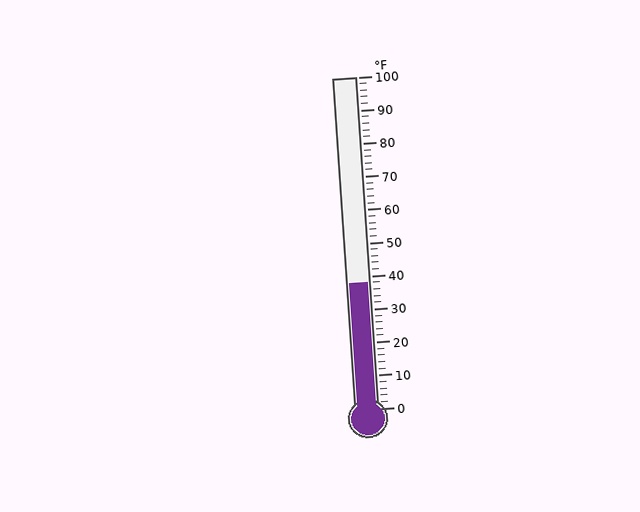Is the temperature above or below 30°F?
The temperature is above 30°F.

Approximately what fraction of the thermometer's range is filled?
The thermometer is filled to approximately 40% of its range.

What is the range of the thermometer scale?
The thermometer scale ranges from 0°F to 100°F.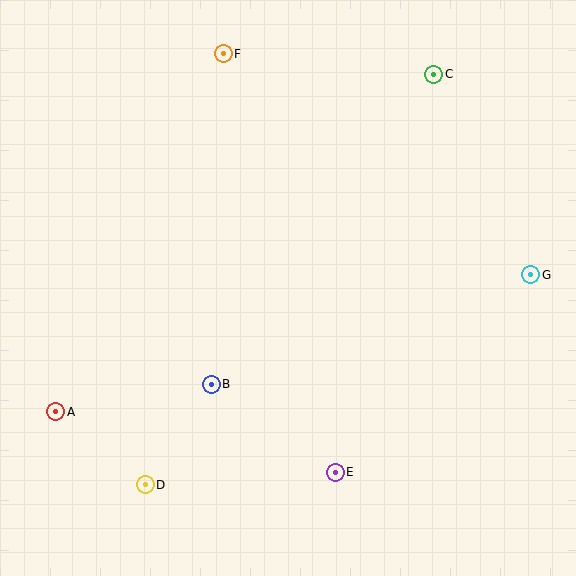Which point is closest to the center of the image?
Point B at (211, 384) is closest to the center.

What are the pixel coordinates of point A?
Point A is at (56, 412).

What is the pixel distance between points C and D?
The distance between C and D is 502 pixels.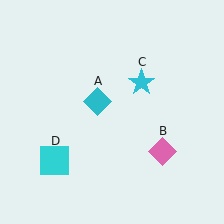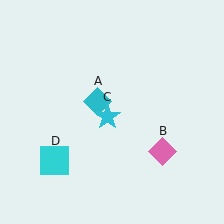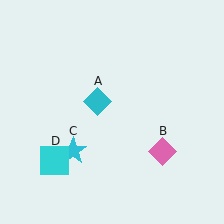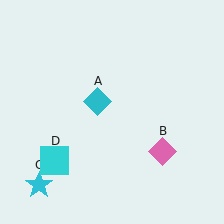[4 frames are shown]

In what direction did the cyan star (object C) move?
The cyan star (object C) moved down and to the left.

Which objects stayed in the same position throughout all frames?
Cyan diamond (object A) and pink diamond (object B) and cyan square (object D) remained stationary.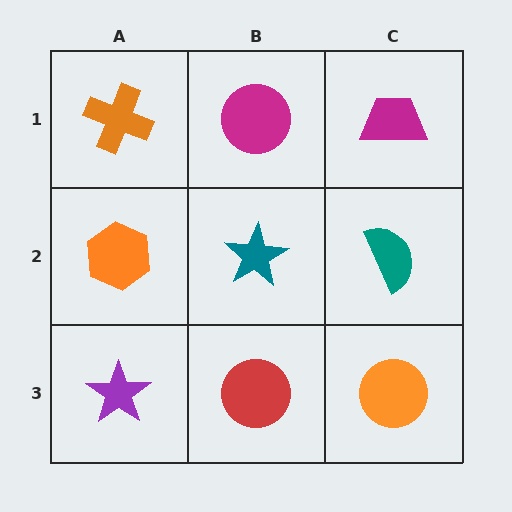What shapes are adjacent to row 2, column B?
A magenta circle (row 1, column B), a red circle (row 3, column B), an orange hexagon (row 2, column A), a teal semicircle (row 2, column C).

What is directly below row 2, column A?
A purple star.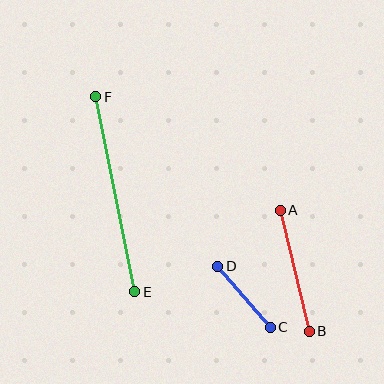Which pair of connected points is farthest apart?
Points E and F are farthest apart.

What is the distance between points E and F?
The distance is approximately 199 pixels.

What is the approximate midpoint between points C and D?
The midpoint is at approximately (244, 297) pixels.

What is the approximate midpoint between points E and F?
The midpoint is at approximately (115, 194) pixels.